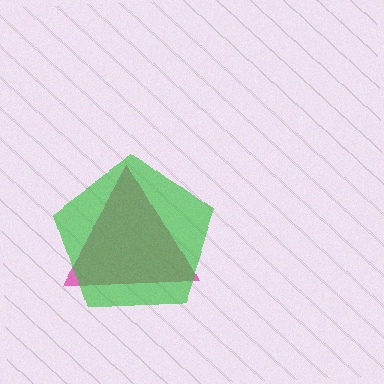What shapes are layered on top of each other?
The layered shapes are: a magenta triangle, a green pentagon.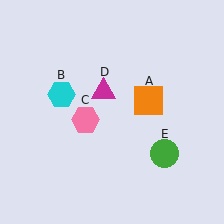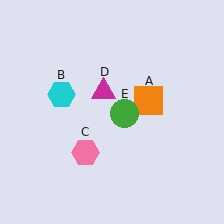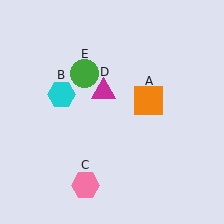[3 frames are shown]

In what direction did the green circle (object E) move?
The green circle (object E) moved up and to the left.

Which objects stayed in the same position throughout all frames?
Orange square (object A) and cyan hexagon (object B) and magenta triangle (object D) remained stationary.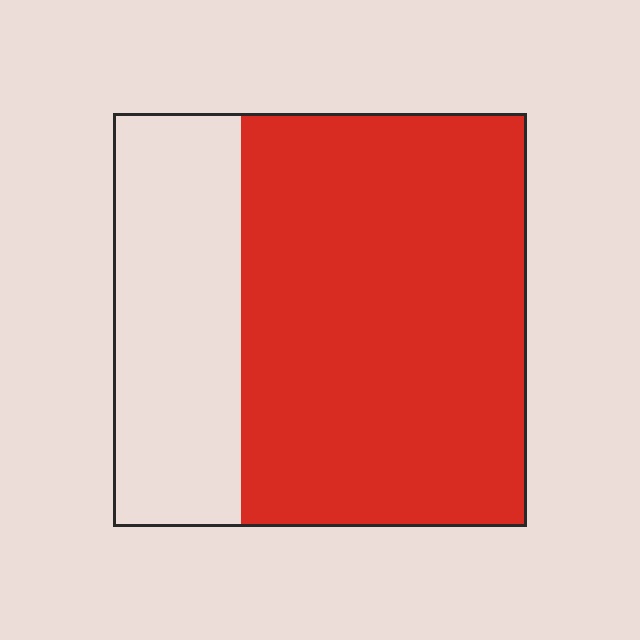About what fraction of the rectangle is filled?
About two thirds (2/3).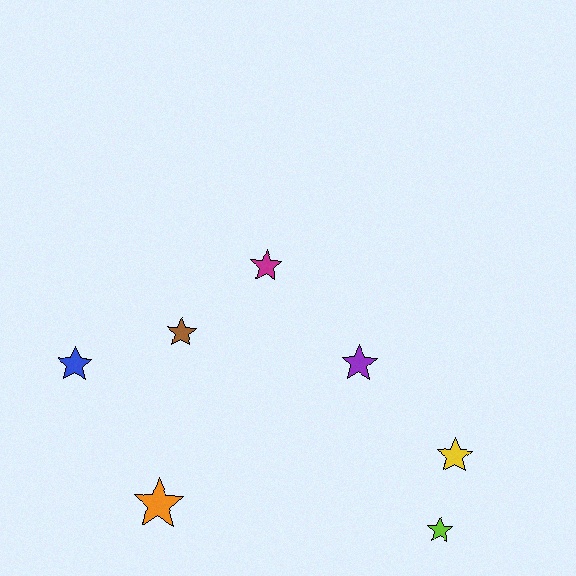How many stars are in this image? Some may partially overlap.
There are 7 stars.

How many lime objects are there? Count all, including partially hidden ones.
There is 1 lime object.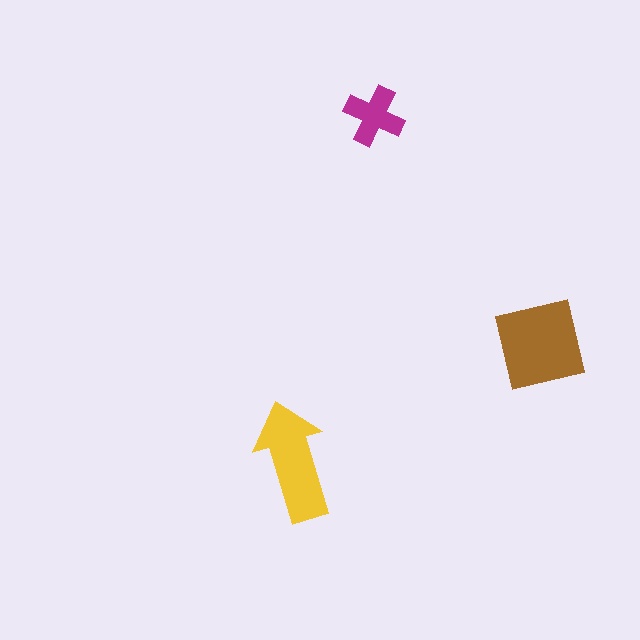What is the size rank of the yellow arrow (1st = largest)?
2nd.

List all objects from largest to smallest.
The brown square, the yellow arrow, the magenta cross.